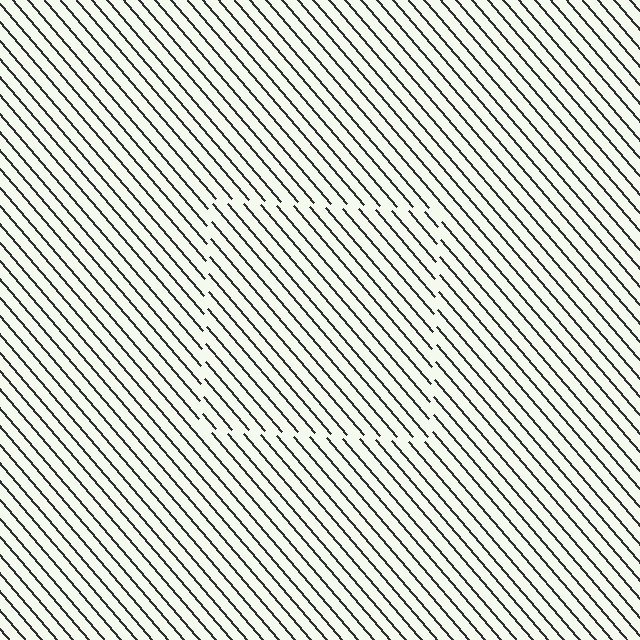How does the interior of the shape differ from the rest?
The interior of the shape contains the same grating, shifted by half a period — the contour is defined by the phase discontinuity where line-ends from the inner and outer gratings abut.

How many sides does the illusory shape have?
4 sides — the line-ends trace a square.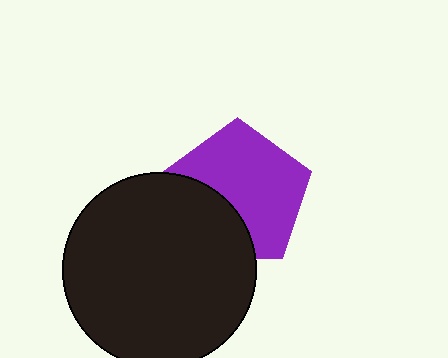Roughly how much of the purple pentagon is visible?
Most of it is visible (roughly 66%).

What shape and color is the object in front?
The object in front is a black circle.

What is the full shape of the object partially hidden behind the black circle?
The partially hidden object is a purple pentagon.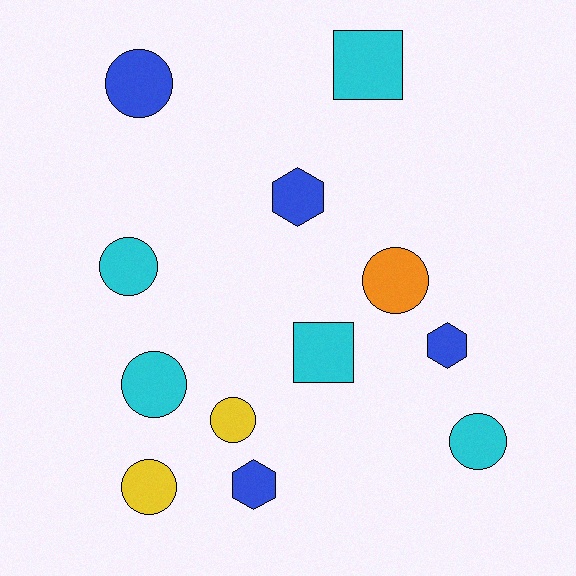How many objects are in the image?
There are 12 objects.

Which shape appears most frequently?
Circle, with 7 objects.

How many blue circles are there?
There is 1 blue circle.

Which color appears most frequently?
Cyan, with 5 objects.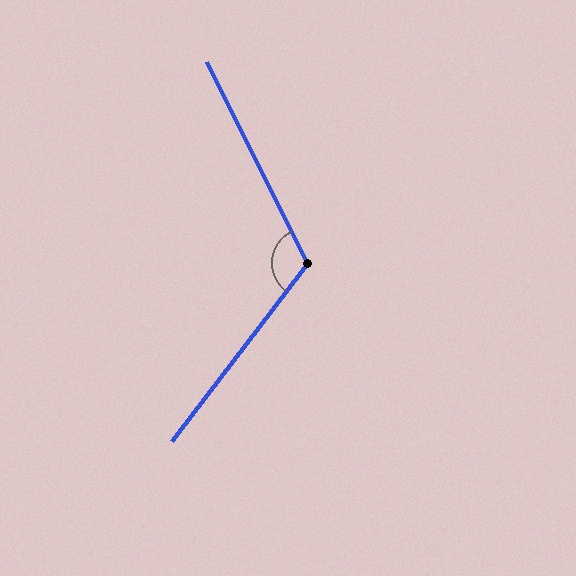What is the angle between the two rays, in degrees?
Approximately 116 degrees.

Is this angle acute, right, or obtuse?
It is obtuse.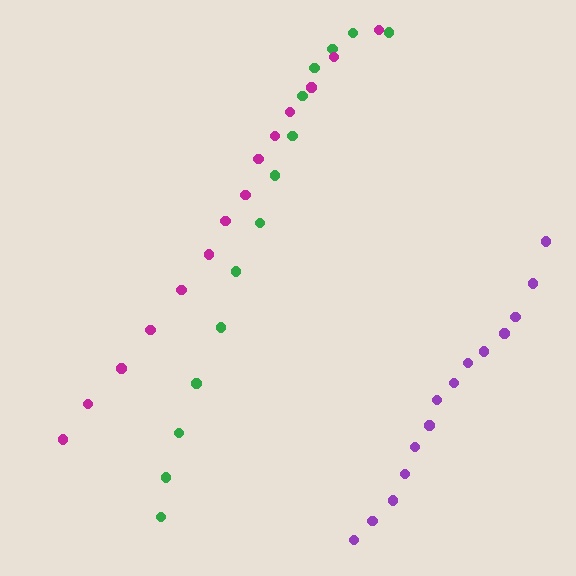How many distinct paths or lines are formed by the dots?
There are 3 distinct paths.